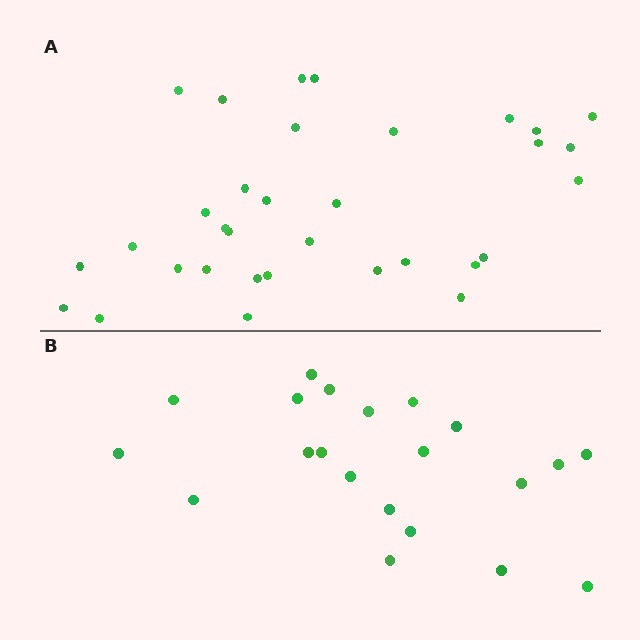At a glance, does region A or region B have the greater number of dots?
Region A (the top region) has more dots.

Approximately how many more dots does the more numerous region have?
Region A has roughly 12 or so more dots than region B.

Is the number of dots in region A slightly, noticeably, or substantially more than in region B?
Region A has substantially more. The ratio is roughly 1.6 to 1.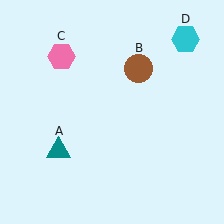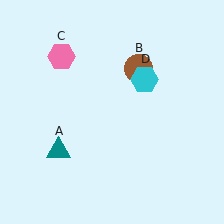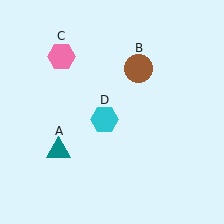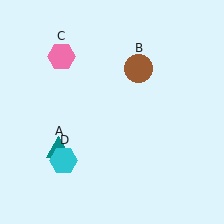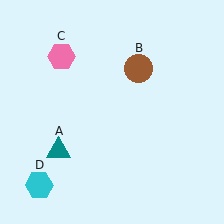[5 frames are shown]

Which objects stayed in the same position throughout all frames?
Teal triangle (object A) and brown circle (object B) and pink hexagon (object C) remained stationary.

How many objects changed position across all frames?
1 object changed position: cyan hexagon (object D).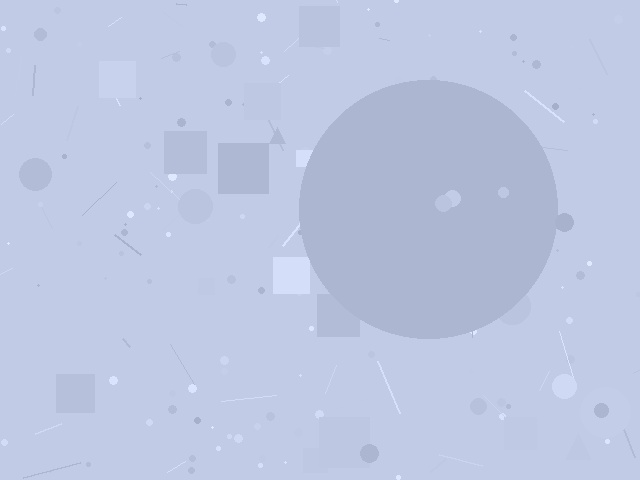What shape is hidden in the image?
A circle is hidden in the image.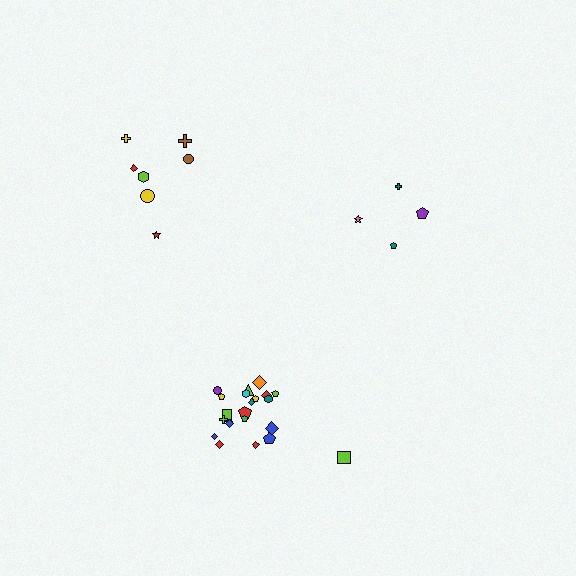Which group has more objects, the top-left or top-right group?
The top-left group.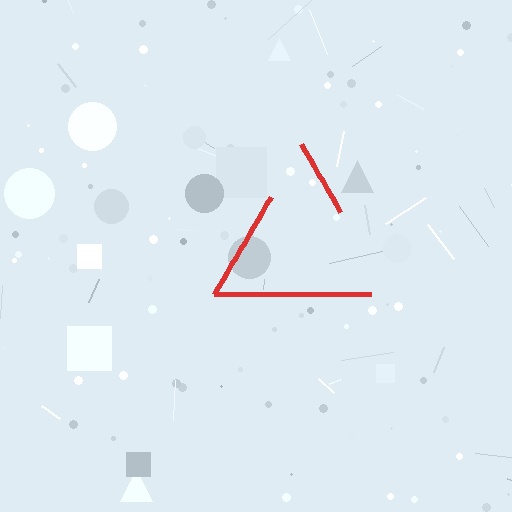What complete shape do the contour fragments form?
The contour fragments form a triangle.